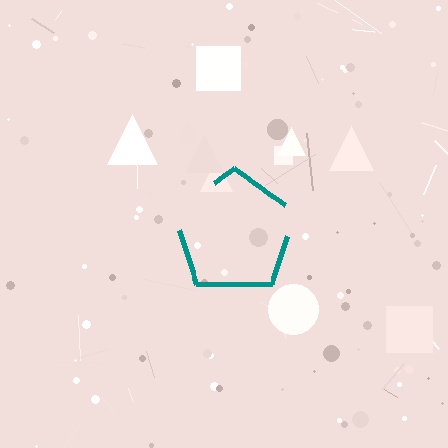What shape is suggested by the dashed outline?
The dashed outline suggests a pentagon.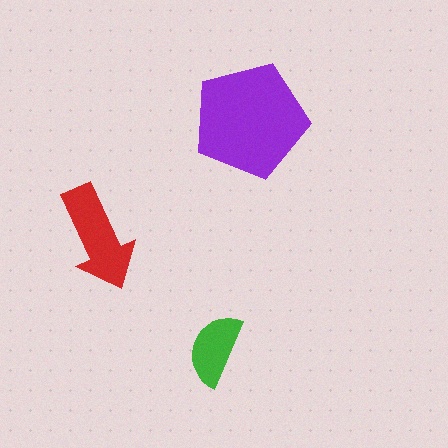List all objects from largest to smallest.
The purple pentagon, the red arrow, the green semicircle.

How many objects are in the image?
There are 3 objects in the image.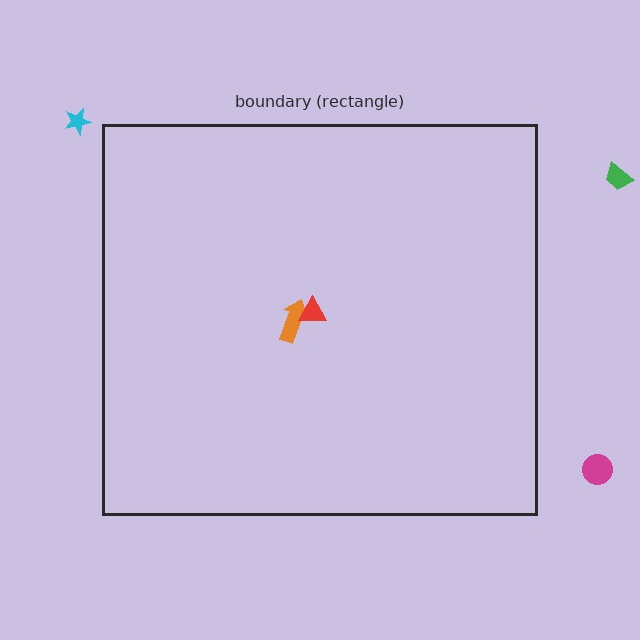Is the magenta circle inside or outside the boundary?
Outside.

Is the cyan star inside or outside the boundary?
Outside.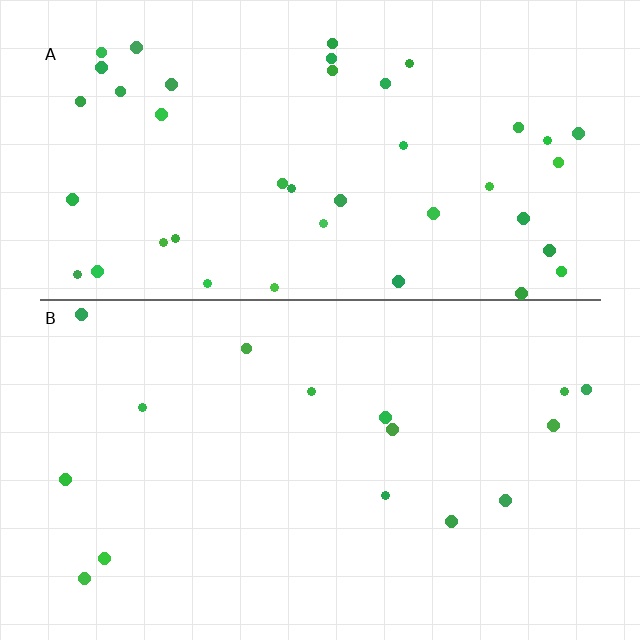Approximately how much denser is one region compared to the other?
Approximately 2.7× — region A over region B.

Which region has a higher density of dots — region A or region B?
A (the top).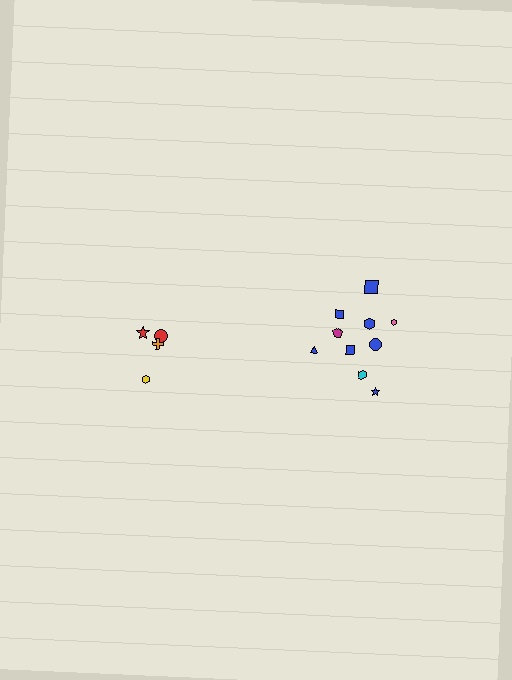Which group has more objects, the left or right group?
The right group.